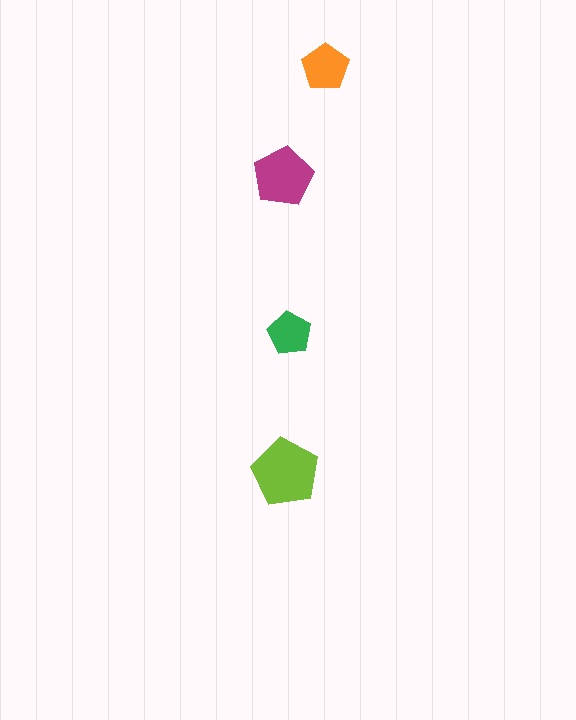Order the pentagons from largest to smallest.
the lime one, the magenta one, the orange one, the green one.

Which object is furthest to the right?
The orange pentagon is rightmost.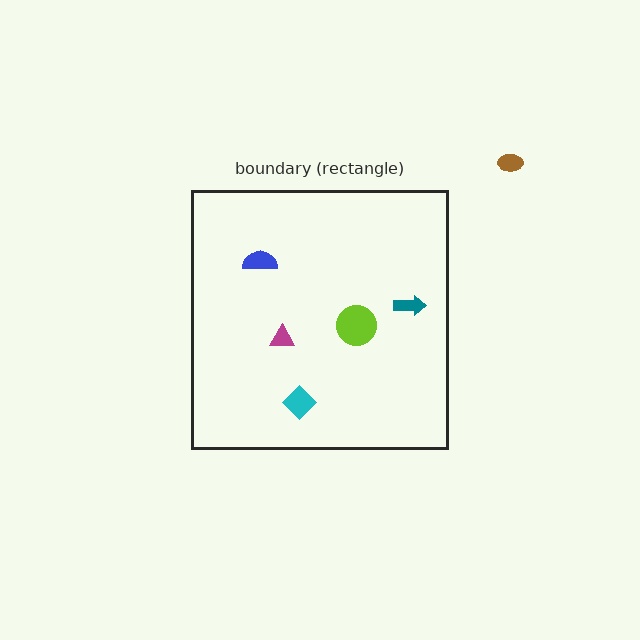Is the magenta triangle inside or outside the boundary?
Inside.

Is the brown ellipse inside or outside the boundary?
Outside.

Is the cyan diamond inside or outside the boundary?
Inside.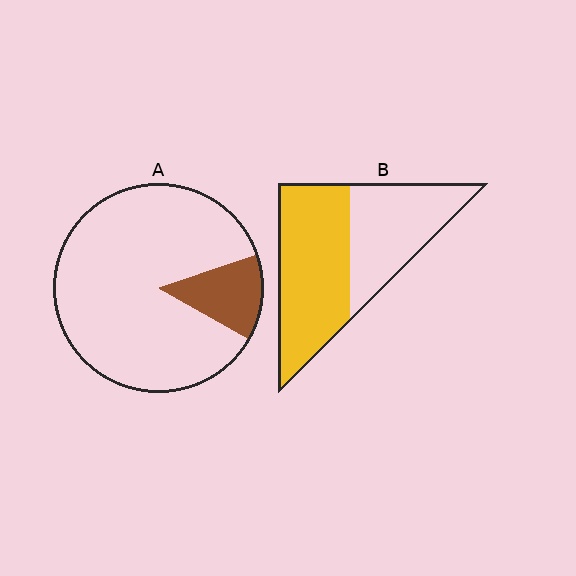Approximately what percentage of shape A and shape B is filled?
A is approximately 15% and B is approximately 55%.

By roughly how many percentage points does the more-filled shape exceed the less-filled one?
By roughly 45 percentage points (B over A).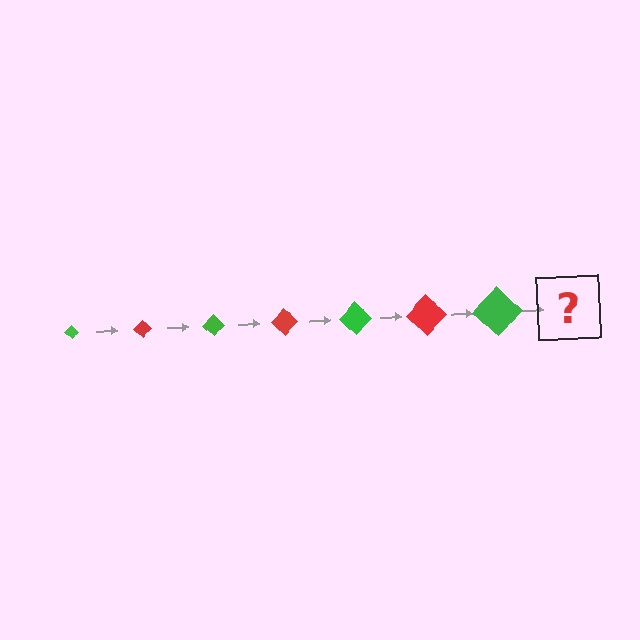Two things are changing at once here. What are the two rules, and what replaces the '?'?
The two rules are that the diamond grows larger each step and the color cycles through green and red. The '?' should be a red diamond, larger than the previous one.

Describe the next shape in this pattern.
It should be a red diamond, larger than the previous one.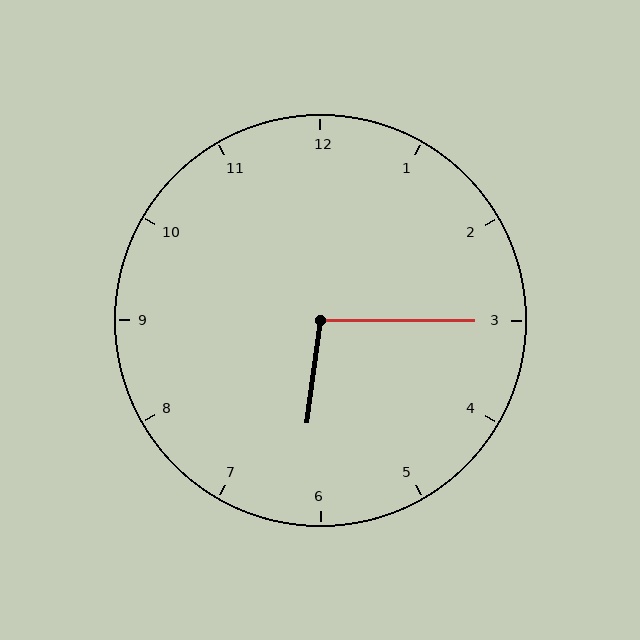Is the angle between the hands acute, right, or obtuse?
It is obtuse.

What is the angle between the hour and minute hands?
Approximately 98 degrees.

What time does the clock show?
6:15.